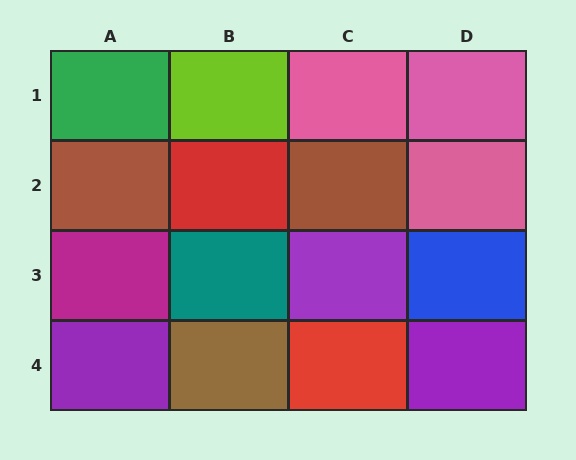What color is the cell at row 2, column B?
Red.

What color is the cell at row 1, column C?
Pink.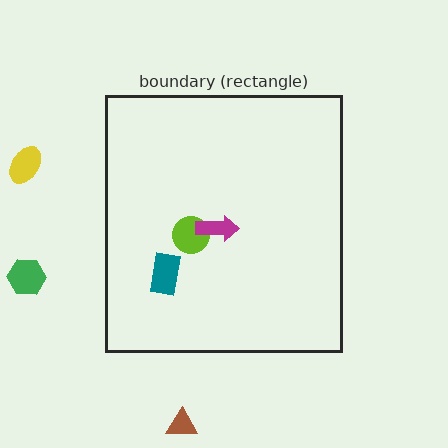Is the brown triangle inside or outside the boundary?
Outside.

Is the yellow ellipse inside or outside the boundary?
Outside.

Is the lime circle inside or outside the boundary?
Inside.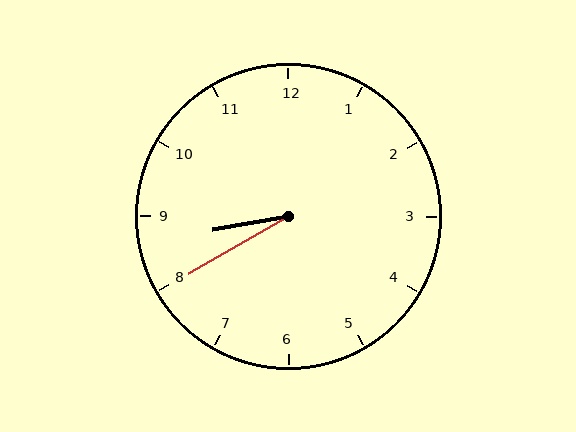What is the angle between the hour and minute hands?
Approximately 20 degrees.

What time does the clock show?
8:40.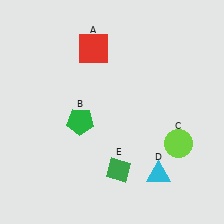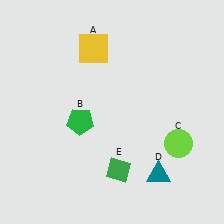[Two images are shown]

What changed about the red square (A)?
In Image 1, A is red. In Image 2, it changed to yellow.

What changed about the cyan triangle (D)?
In Image 1, D is cyan. In Image 2, it changed to teal.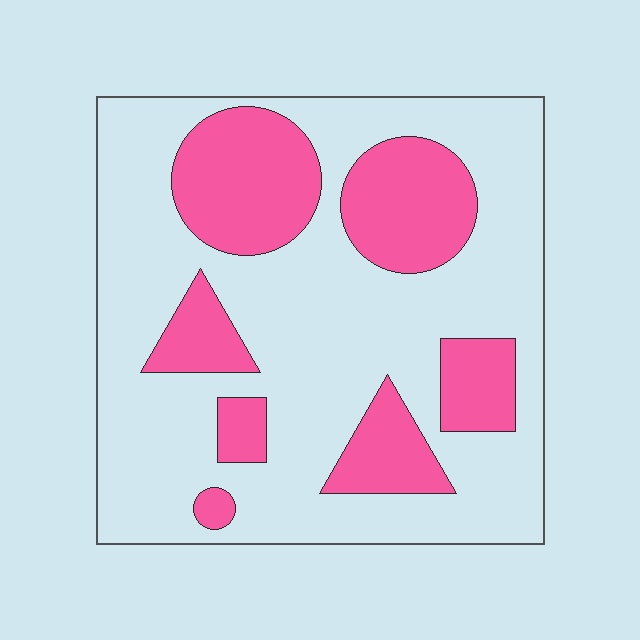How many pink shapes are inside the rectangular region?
7.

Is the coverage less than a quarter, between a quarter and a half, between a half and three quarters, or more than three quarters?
Between a quarter and a half.